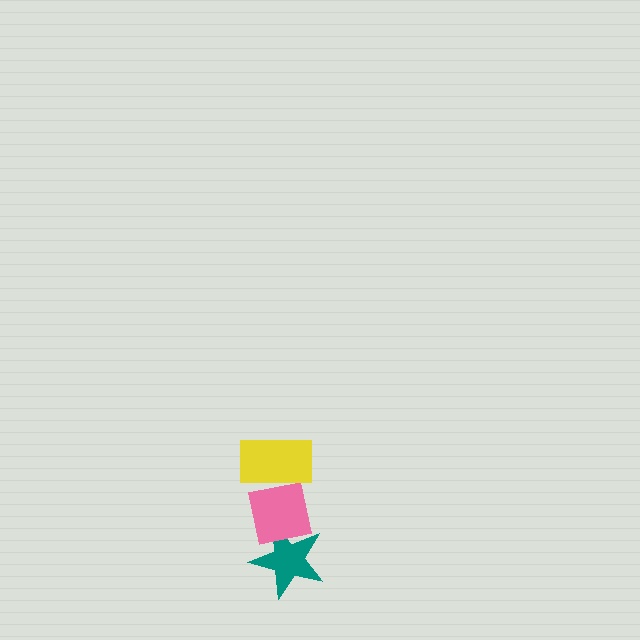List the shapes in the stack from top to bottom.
From top to bottom: the yellow rectangle, the pink square, the teal star.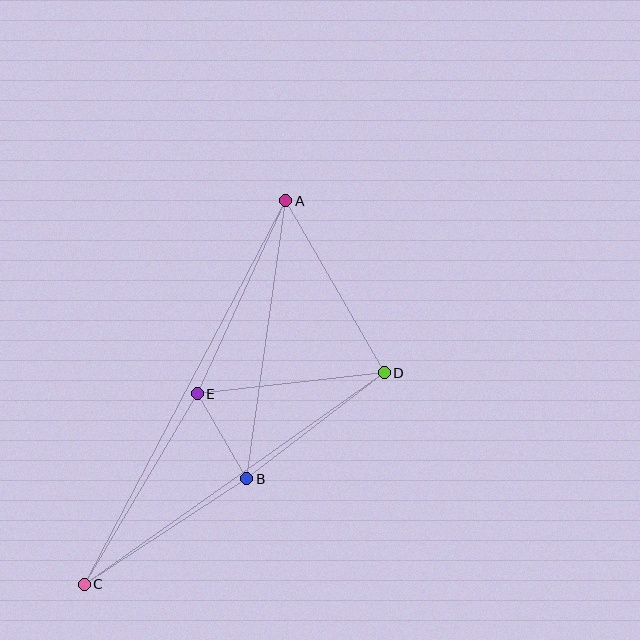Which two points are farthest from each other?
Points A and C are farthest from each other.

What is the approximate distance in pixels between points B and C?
The distance between B and C is approximately 194 pixels.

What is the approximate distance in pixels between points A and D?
The distance between A and D is approximately 198 pixels.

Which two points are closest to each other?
Points B and E are closest to each other.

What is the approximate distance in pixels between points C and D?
The distance between C and D is approximately 367 pixels.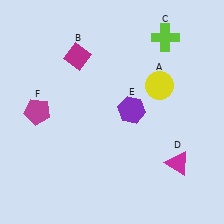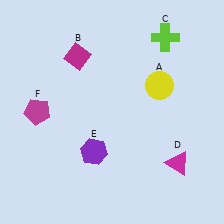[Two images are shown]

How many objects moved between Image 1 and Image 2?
1 object moved between the two images.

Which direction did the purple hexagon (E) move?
The purple hexagon (E) moved down.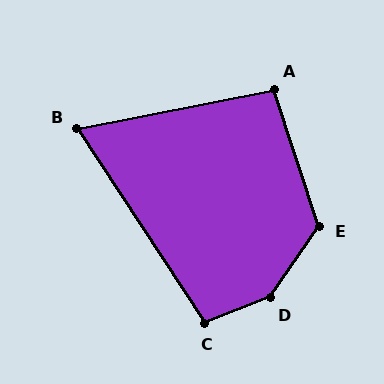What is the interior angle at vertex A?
Approximately 97 degrees (obtuse).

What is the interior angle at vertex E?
Approximately 128 degrees (obtuse).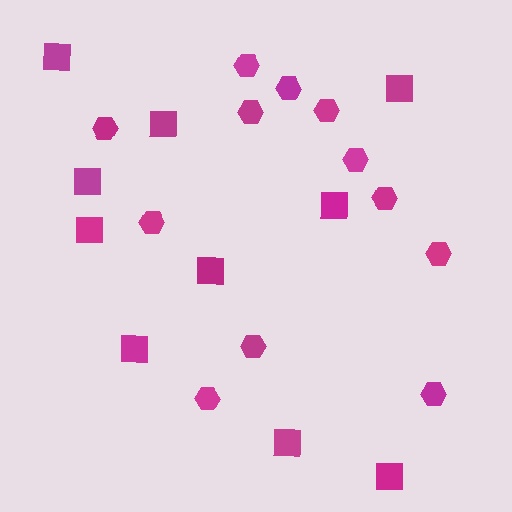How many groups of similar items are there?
There are 2 groups: one group of hexagons (12) and one group of squares (10).